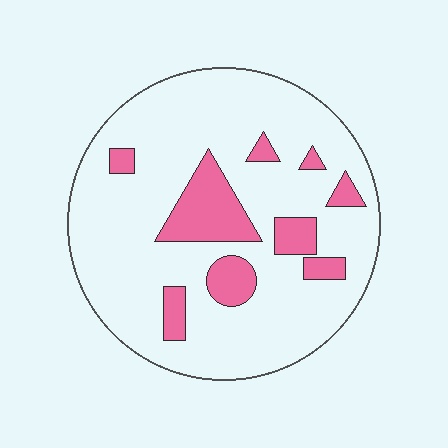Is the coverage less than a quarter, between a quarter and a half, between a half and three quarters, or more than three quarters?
Less than a quarter.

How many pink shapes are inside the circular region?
9.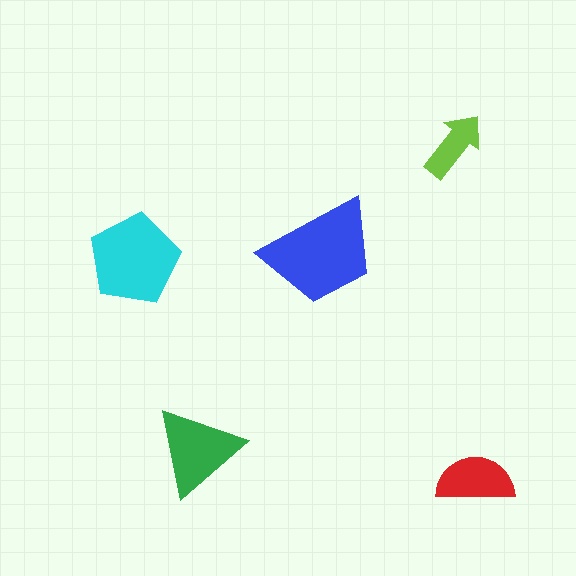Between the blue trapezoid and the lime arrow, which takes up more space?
The blue trapezoid.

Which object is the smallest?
The lime arrow.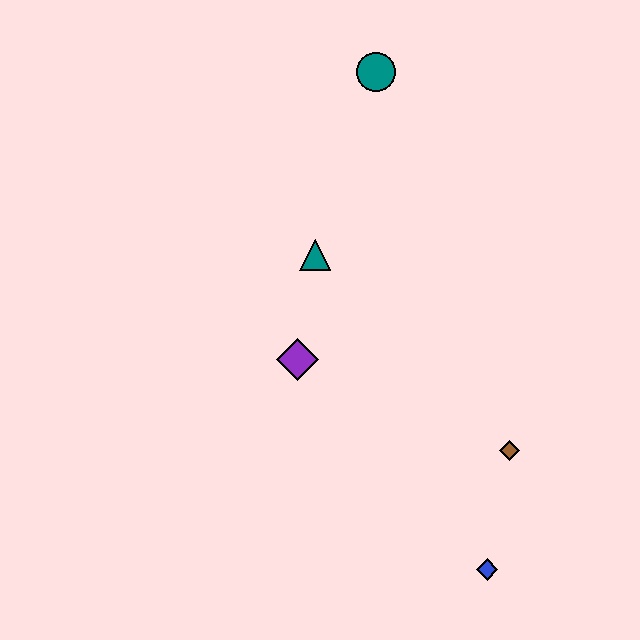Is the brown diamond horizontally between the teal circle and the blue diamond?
No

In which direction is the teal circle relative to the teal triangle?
The teal circle is above the teal triangle.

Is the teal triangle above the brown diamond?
Yes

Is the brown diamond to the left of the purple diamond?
No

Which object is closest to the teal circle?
The teal triangle is closest to the teal circle.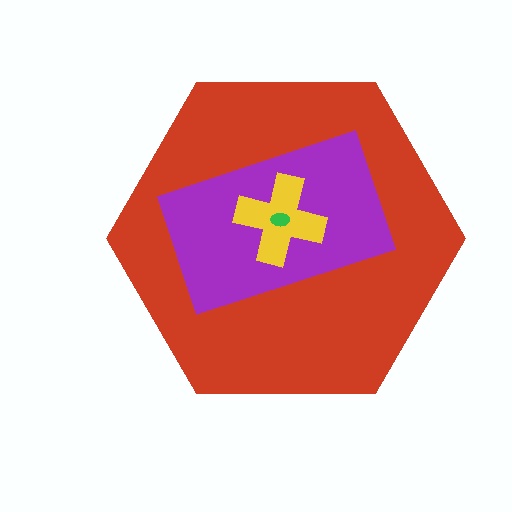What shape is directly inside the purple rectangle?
The yellow cross.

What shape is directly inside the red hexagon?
The purple rectangle.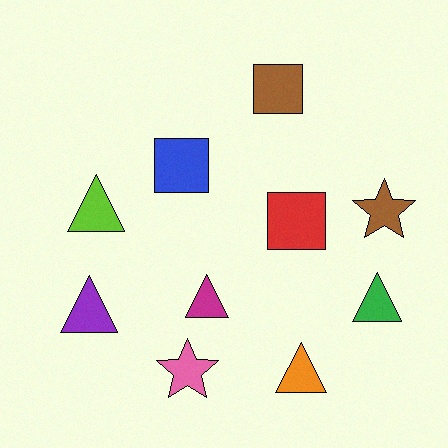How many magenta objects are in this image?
There is 1 magenta object.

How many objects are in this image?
There are 10 objects.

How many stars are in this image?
There are 2 stars.